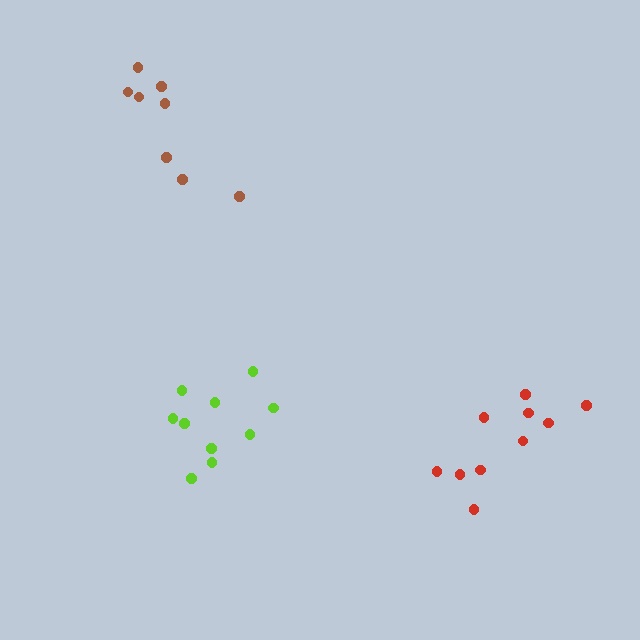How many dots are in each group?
Group 1: 10 dots, Group 2: 10 dots, Group 3: 8 dots (28 total).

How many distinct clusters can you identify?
There are 3 distinct clusters.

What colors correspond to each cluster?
The clusters are colored: lime, red, brown.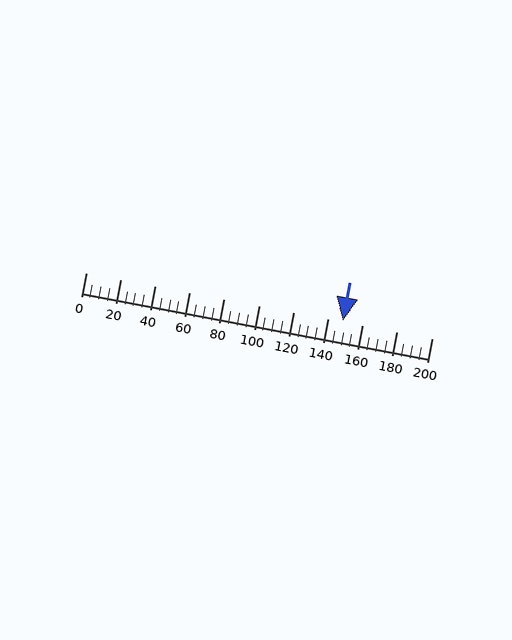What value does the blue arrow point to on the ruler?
The blue arrow points to approximately 148.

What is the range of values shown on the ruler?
The ruler shows values from 0 to 200.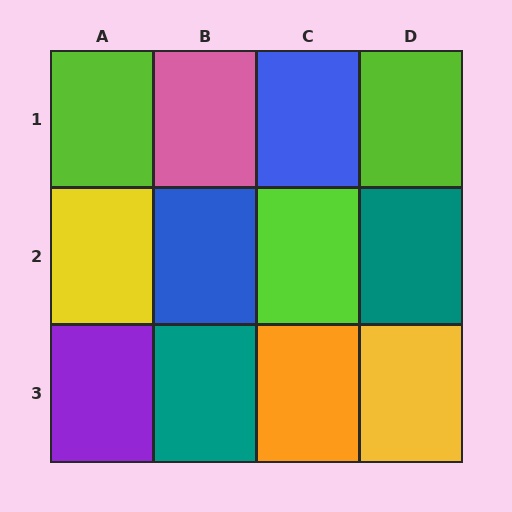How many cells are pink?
1 cell is pink.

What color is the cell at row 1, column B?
Pink.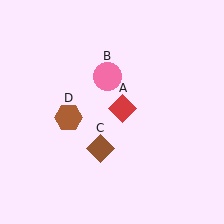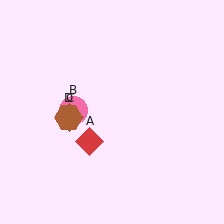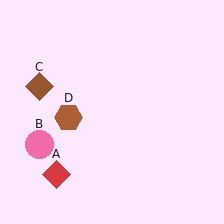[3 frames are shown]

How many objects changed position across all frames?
3 objects changed position: red diamond (object A), pink circle (object B), brown diamond (object C).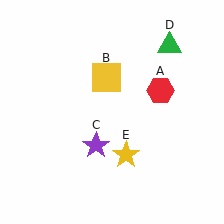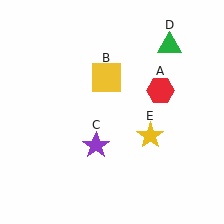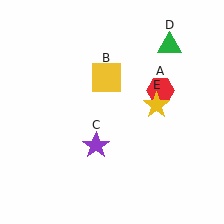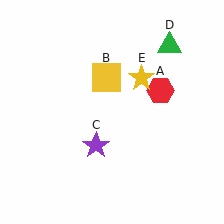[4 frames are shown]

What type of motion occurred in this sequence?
The yellow star (object E) rotated counterclockwise around the center of the scene.